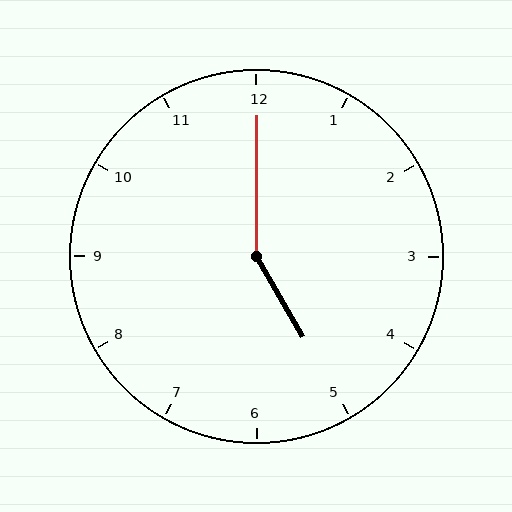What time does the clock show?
5:00.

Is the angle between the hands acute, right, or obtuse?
It is obtuse.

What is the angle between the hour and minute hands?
Approximately 150 degrees.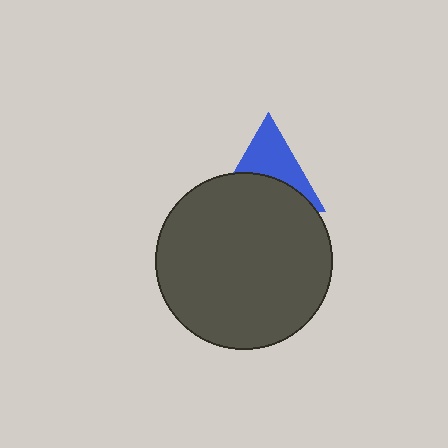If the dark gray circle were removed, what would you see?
You would see the complete blue triangle.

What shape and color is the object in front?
The object in front is a dark gray circle.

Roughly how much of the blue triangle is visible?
About half of it is visible (roughly 49%).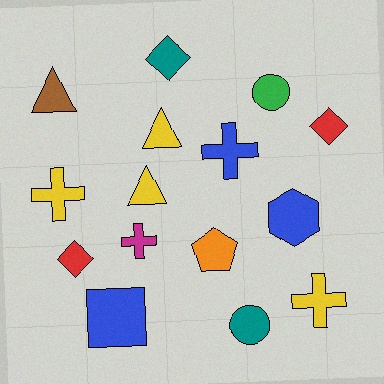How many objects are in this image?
There are 15 objects.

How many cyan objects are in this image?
There are no cyan objects.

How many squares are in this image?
There is 1 square.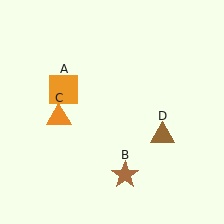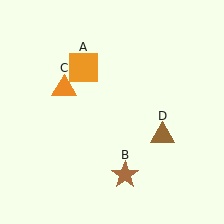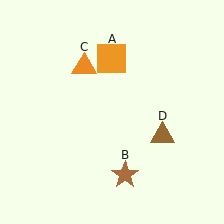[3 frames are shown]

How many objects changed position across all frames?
2 objects changed position: orange square (object A), orange triangle (object C).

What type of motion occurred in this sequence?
The orange square (object A), orange triangle (object C) rotated clockwise around the center of the scene.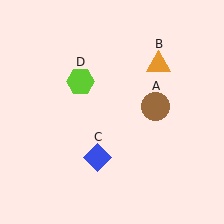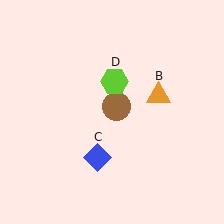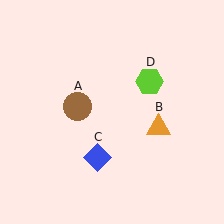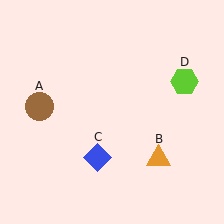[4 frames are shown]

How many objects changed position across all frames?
3 objects changed position: brown circle (object A), orange triangle (object B), lime hexagon (object D).